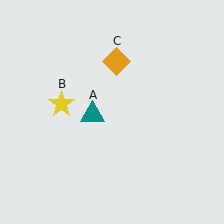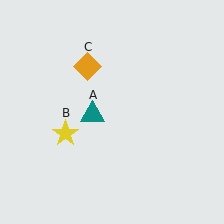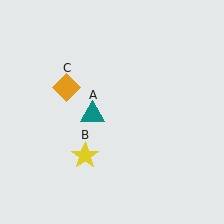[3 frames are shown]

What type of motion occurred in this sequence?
The yellow star (object B), orange diamond (object C) rotated counterclockwise around the center of the scene.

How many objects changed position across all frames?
2 objects changed position: yellow star (object B), orange diamond (object C).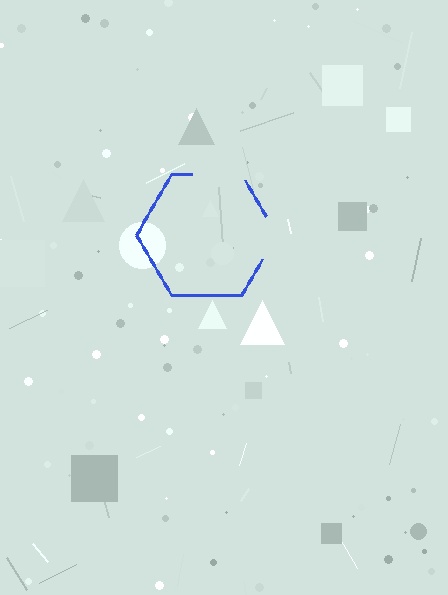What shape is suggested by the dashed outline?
The dashed outline suggests a hexagon.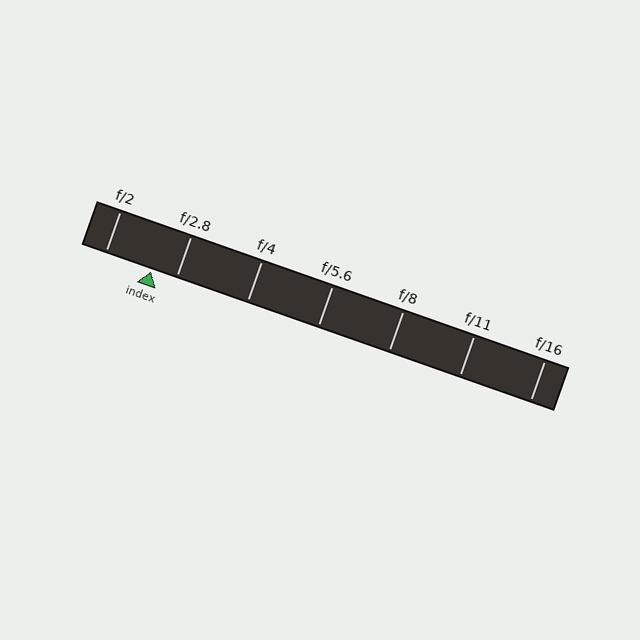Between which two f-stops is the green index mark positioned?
The index mark is between f/2 and f/2.8.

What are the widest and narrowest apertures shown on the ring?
The widest aperture shown is f/2 and the narrowest is f/16.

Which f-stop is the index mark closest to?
The index mark is closest to f/2.8.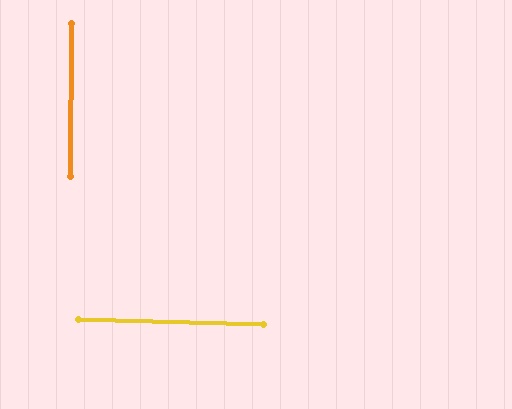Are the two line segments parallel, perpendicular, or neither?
Perpendicular — they meet at approximately 89°.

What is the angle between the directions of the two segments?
Approximately 89 degrees.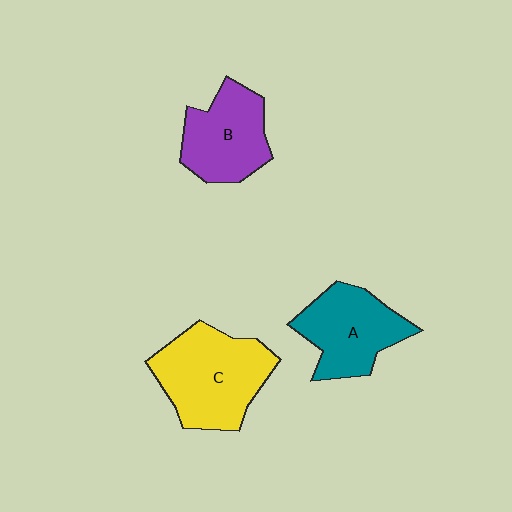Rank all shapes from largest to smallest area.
From largest to smallest: C (yellow), A (teal), B (purple).